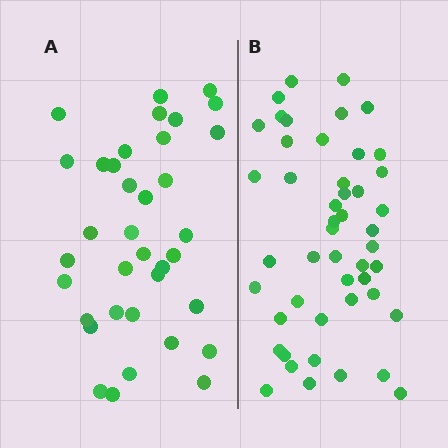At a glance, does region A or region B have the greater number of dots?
Region B (the right region) has more dots.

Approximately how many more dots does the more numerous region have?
Region B has roughly 12 or so more dots than region A.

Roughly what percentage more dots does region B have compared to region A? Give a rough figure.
About 35% more.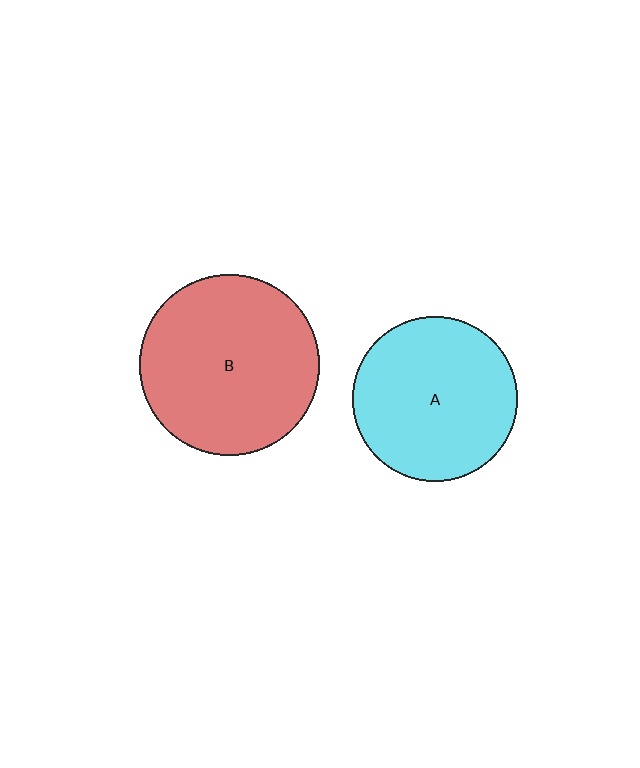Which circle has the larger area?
Circle B (red).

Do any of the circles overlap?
No, none of the circles overlap.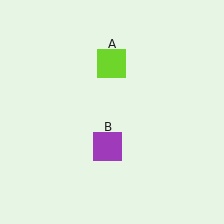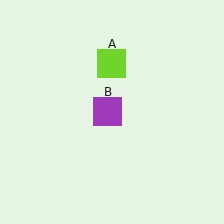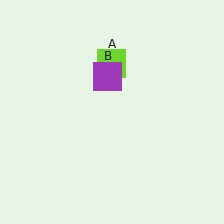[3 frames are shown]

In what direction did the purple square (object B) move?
The purple square (object B) moved up.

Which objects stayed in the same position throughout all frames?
Lime square (object A) remained stationary.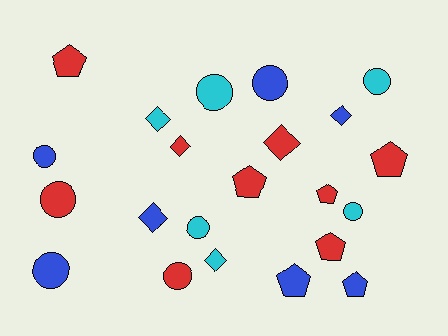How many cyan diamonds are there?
There are 2 cyan diamonds.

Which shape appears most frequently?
Circle, with 9 objects.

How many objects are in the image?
There are 22 objects.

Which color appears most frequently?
Red, with 9 objects.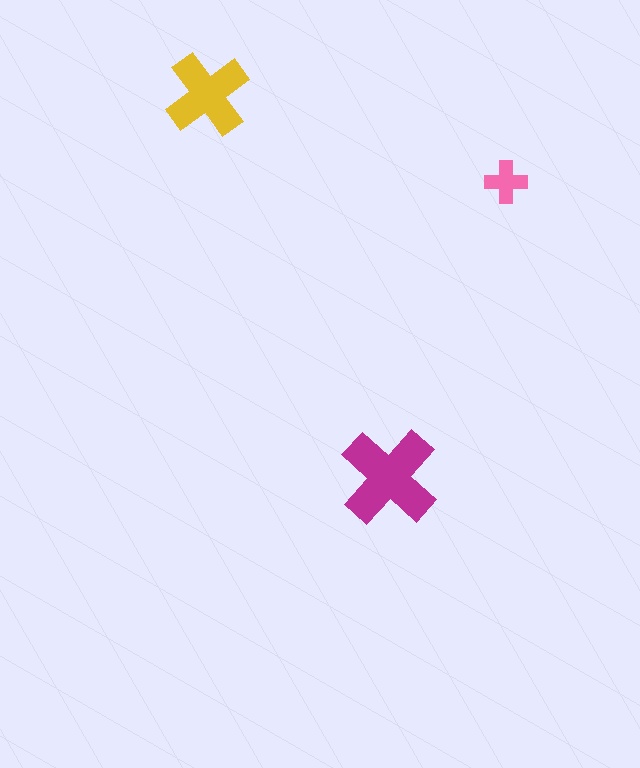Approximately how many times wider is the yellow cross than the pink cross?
About 2 times wider.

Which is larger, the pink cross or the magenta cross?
The magenta one.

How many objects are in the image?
There are 3 objects in the image.